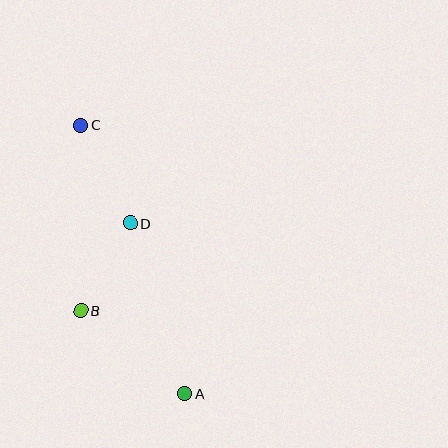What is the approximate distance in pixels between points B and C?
The distance between B and C is approximately 186 pixels.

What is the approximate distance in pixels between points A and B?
The distance between A and B is approximately 133 pixels.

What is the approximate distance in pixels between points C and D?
The distance between C and D is approximately 110 pixels.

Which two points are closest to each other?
Points B and D are closest to each other.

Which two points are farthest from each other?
Points A and C are farthest from each other.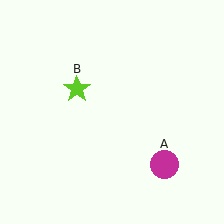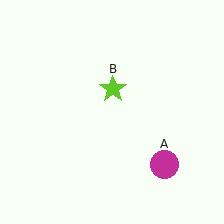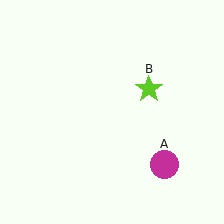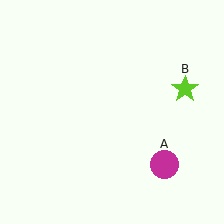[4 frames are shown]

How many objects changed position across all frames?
1 object changed position: lime star (object B).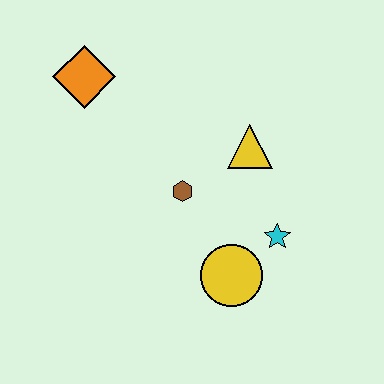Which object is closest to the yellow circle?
The cyan star is closest to the yellow circle.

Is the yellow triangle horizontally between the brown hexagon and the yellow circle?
No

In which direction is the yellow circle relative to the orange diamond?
The yellow circle is below the orange diamond.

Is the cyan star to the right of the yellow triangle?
Yes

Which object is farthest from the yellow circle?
The orange diamond is farthest from the yellow circle.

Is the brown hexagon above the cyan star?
Yes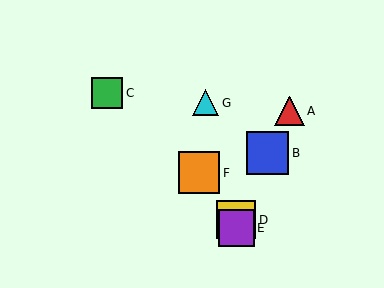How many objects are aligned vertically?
2 objects (D, E) are aligned vertically.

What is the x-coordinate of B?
Object B is at x≈267.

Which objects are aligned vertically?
Objects D, E are aligned vertically.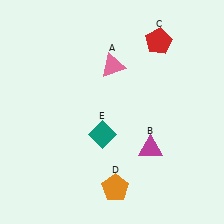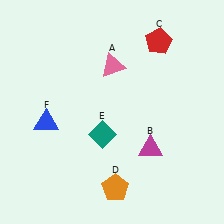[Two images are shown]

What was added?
A blue triangle (F) was added in Image 2.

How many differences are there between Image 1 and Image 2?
There is 1 difference between the two images.